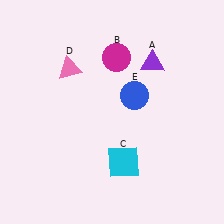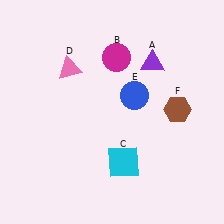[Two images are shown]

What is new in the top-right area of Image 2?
A brown hexagon (F) was added in the top-right area of Image 2.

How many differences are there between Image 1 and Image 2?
There is 1 difference between the two images.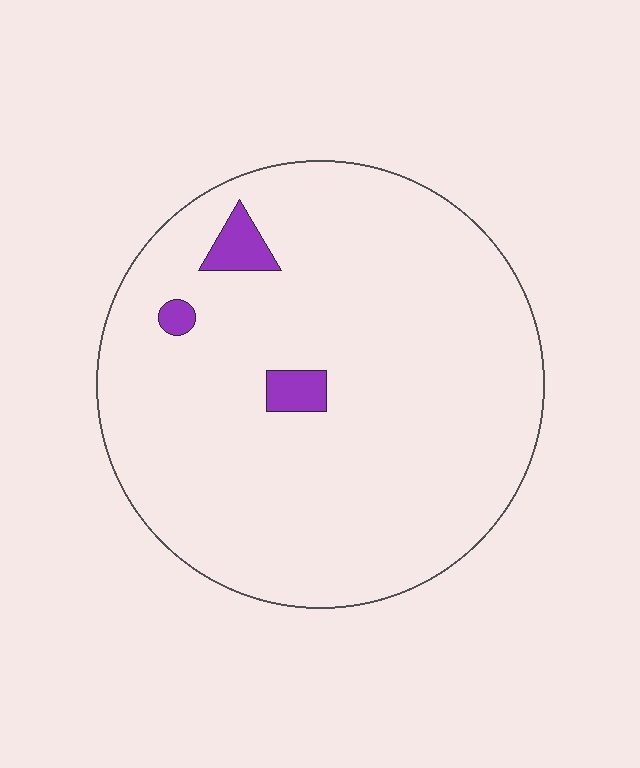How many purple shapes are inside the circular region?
3.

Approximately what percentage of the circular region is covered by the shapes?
Approximately 5%.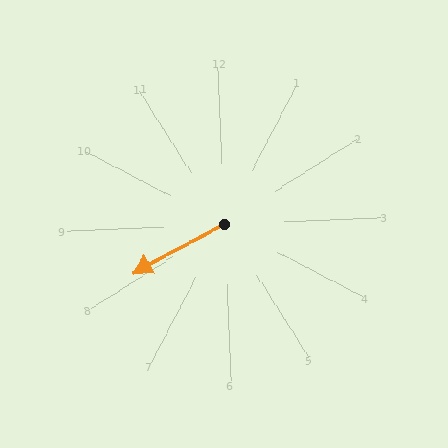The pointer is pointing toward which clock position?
Roughly 8 o'clock.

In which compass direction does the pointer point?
Southwest.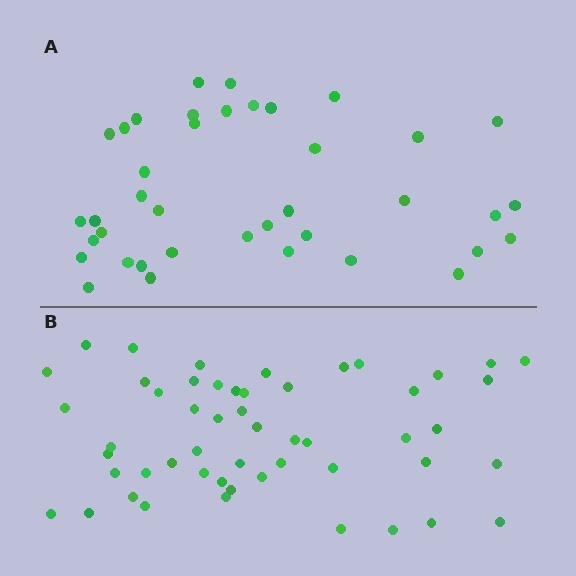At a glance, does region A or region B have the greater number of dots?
Region B (the bottom region) has more dots.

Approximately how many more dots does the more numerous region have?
Region B has approximately 15 more dots than region A.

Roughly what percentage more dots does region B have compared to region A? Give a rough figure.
About 35% more.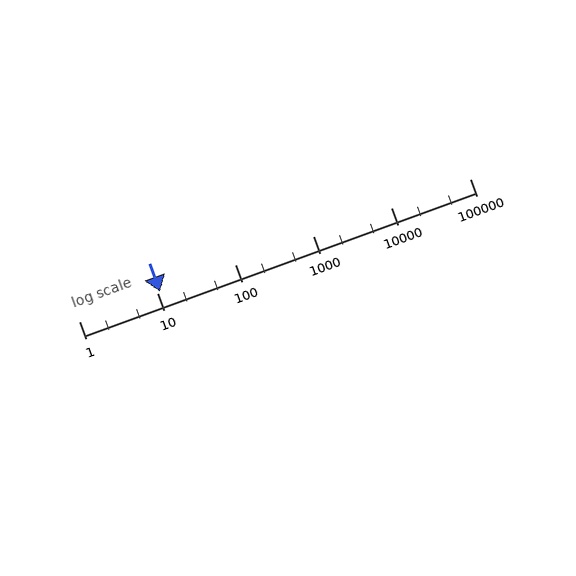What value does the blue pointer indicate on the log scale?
The pointer indicates approximately 11.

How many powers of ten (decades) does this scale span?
The scale spans 5 decades, from 1 to 100000.